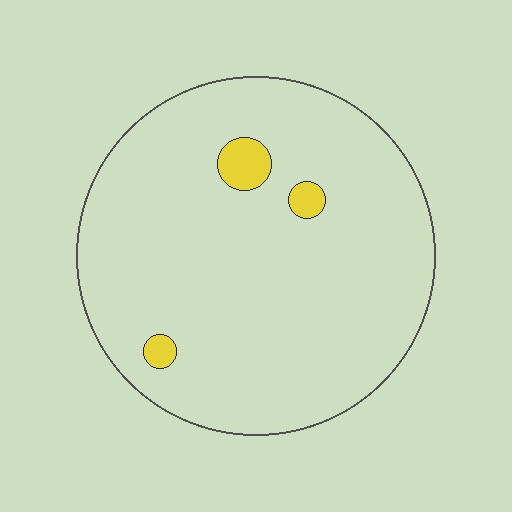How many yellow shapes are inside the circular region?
3.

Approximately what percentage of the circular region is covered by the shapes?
Approximately 5%.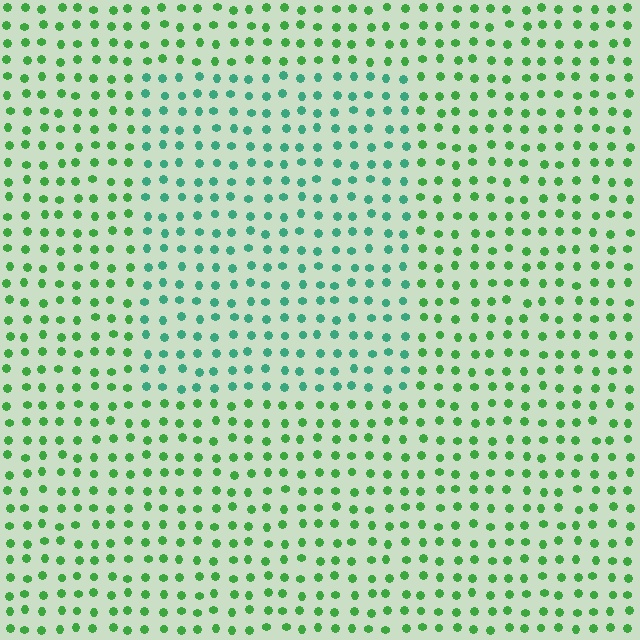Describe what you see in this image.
The image is filled with small green elements in a uniform arrangement. A rectangle-shaped region is visible where the elements are tinted to a slightly different hue, forming a subtle color boundary.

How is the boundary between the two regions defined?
The boundary is defined purely by a slight shift in hue (about 36 degrees). Spacing, size, and orientation are identical on both sides.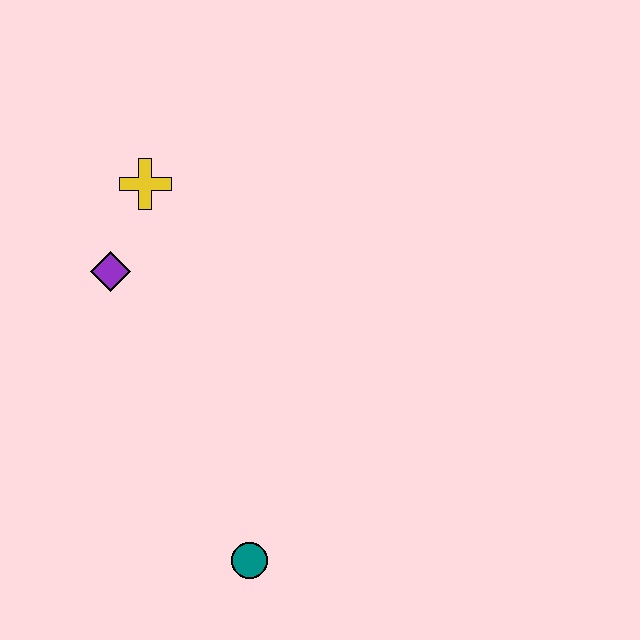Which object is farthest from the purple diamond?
The teal circle is farthest from the purple diamond.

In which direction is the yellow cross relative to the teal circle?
The yellow cross is above the teal circle.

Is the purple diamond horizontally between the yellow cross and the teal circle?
No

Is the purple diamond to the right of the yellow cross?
No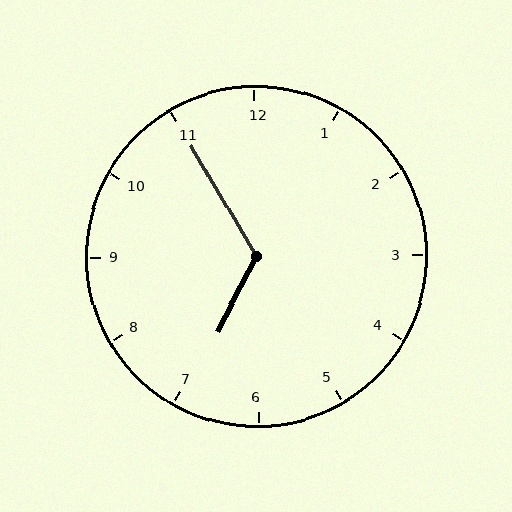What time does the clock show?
6:55.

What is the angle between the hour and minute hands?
Approximately 122 degrees.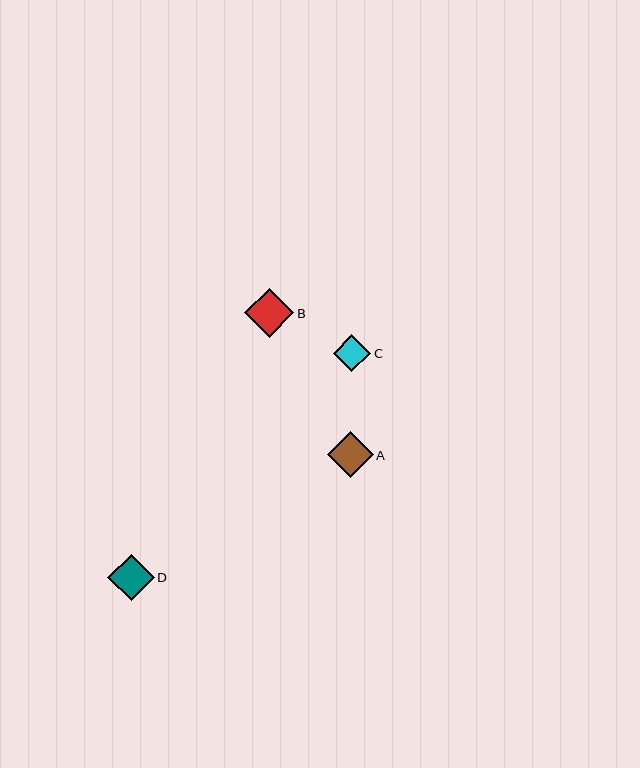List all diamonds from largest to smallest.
From largest to smallest: B, D, A, C.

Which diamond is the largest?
Diamond B is the largest with a size of approximately 49 pixels.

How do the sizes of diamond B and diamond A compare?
Diamond B and diamond A are approximately the same size.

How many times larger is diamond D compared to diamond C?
Diamond D is approximately 1.3 times the size of diamond C.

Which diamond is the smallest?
Diamond C is the smallest with a size of approximately 37 pixels.